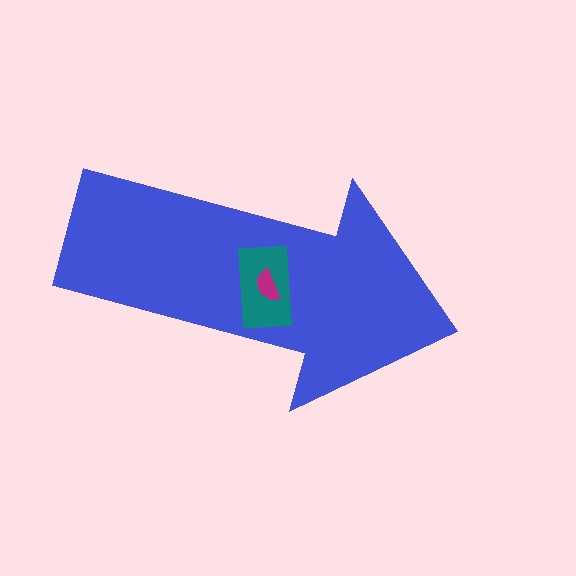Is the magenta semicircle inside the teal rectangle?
Yes.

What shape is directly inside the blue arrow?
The teal rectangle.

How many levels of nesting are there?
3.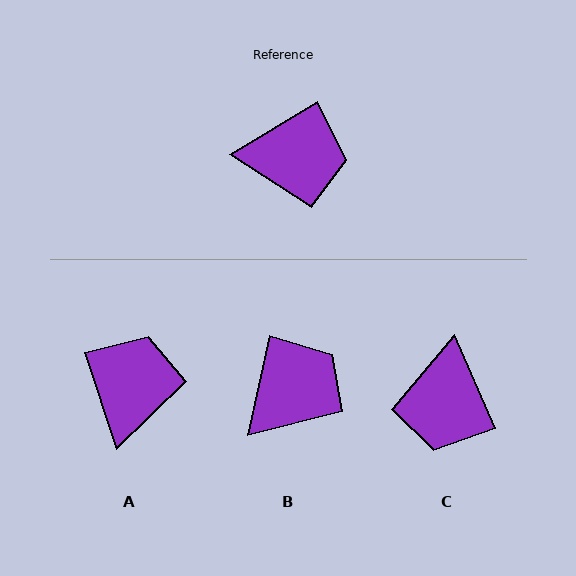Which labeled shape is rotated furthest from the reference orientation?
C, about 98 degrees away.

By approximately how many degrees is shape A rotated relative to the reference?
Approximately 77 degrees counter-clockwise.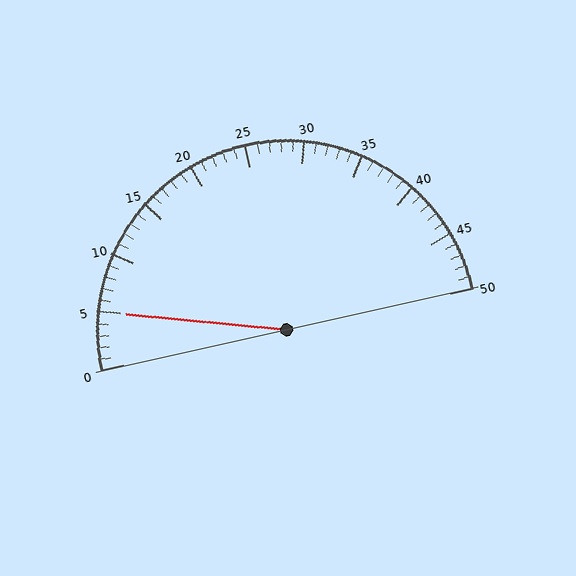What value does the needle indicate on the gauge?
The needle indicates approximately 5.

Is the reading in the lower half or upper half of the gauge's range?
The reading is in the lower half of the range (0 to 50).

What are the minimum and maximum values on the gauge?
The gauge ranges from 0 to 50.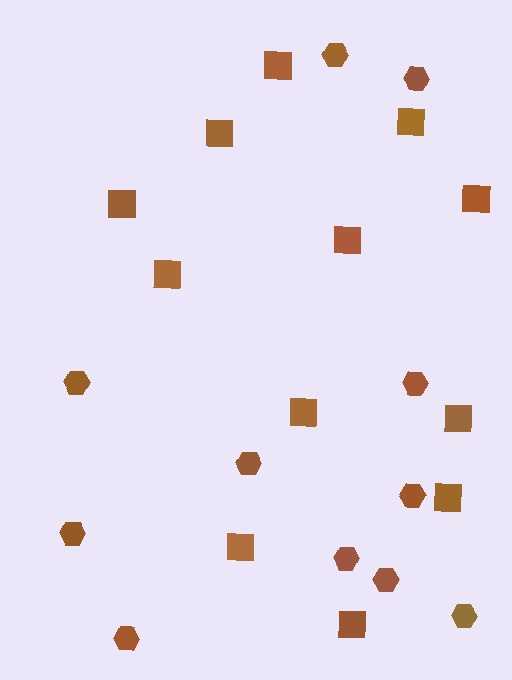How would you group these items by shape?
There are 2 groups: one group of hexagons (11) and one group of squares (12).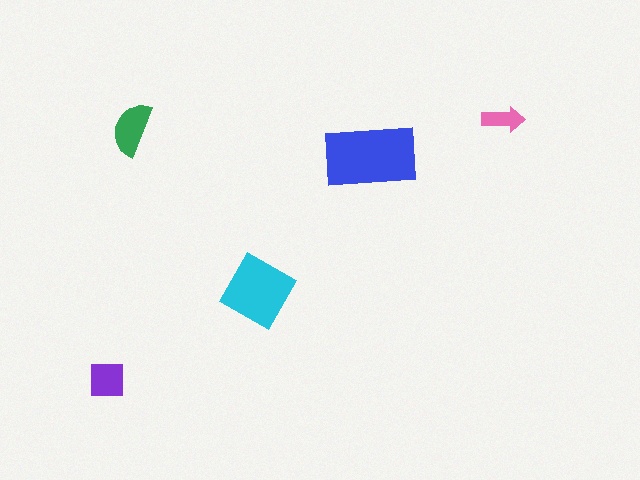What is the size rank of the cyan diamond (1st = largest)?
2nd.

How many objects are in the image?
There are 5 objects in the image.